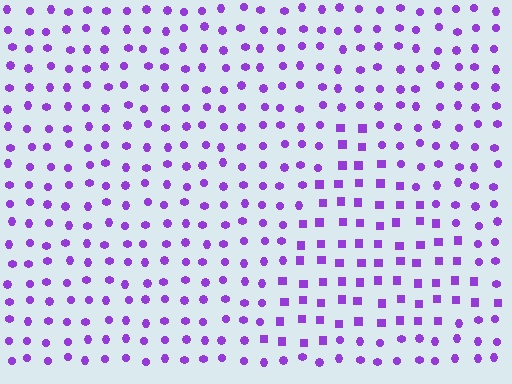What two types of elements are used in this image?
The image uses squares inside the triangle region and circles outside it.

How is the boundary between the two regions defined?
The boundary is defined by a change in element shape: squares inside vs. circles outside. All elements share the same color and spacing.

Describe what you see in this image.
The image is filled with small purple elements arranged in a uniform grid. A triangle-shaped region contains squares, while the surrounding area contains circles. The boundary is defined purely by the change in element shape.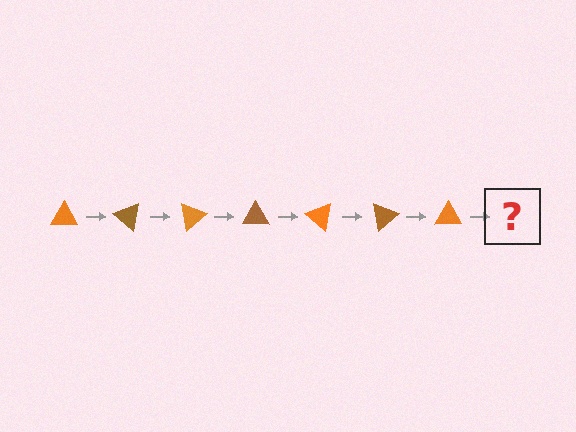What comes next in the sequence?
The next element should be a brown triangle, rotated 280 degrees from the start.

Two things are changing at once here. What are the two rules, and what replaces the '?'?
The two rules are that it rotates 40 degrees each step and the color cycles through orange and brown. The '?' should be a brown triangle, rotated 280 degrees from the start.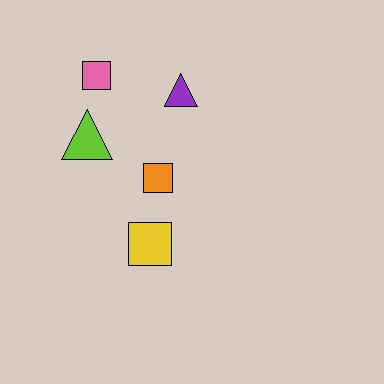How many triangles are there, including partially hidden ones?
There are 2 triangles.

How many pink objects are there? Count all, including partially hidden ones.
There is 1 pink object.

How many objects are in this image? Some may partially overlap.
There are 5 objects.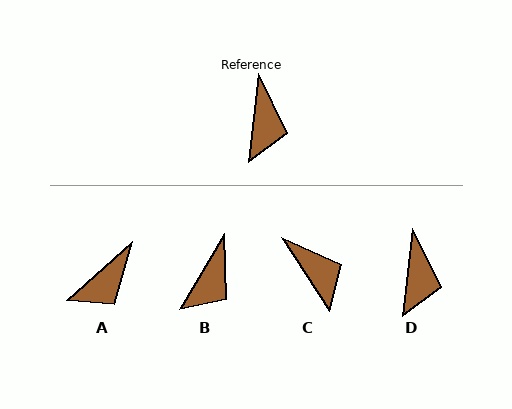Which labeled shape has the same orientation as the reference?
D.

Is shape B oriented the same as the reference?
No, it is off by about 24 degrees.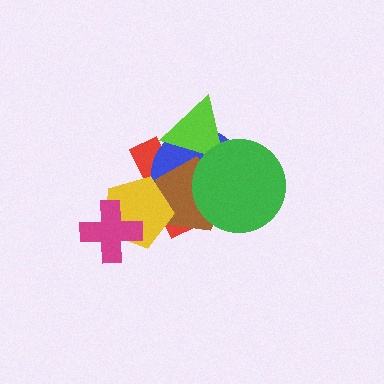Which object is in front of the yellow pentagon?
The magenta cross is in front of the yellow pentagon.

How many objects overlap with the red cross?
6 objects overlap with the red cross.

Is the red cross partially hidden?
Yes, it is partially covered by another shape.